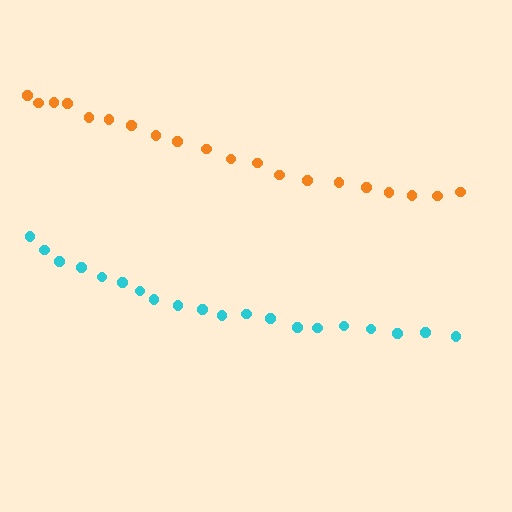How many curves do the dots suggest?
There are 2 distinct paths.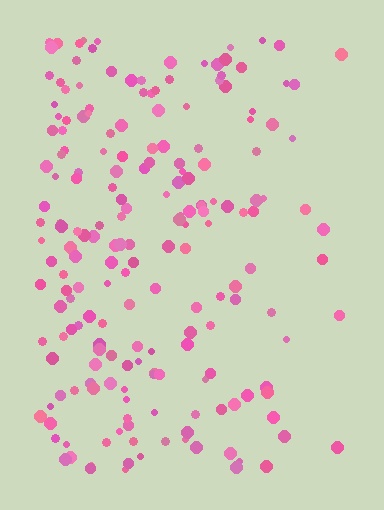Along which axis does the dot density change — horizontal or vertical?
Horizontal.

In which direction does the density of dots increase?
From right to left, with the left side densest.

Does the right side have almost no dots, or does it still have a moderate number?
Still a moderate number, just noticeably fewer than the left.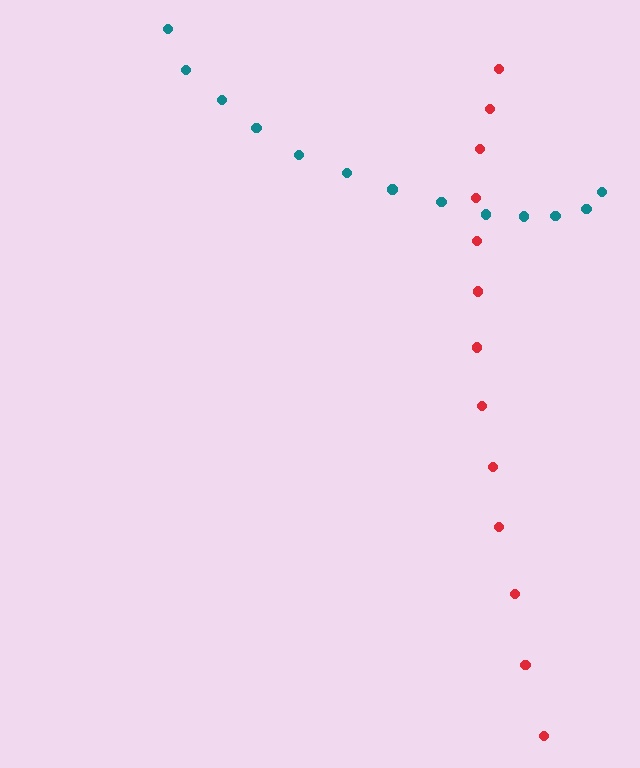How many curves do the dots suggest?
There are 2 distinct paths.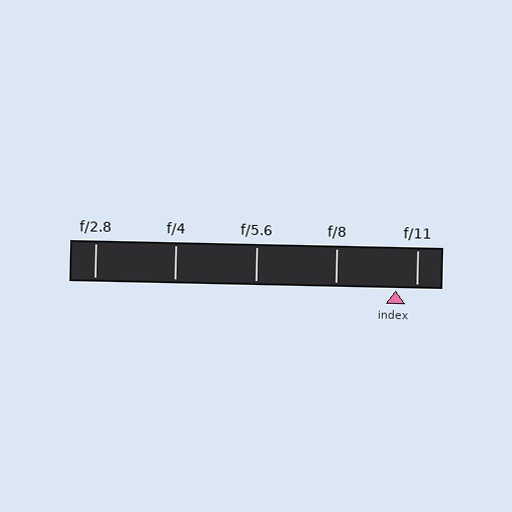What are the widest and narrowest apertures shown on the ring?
The widest aperture shown is f/2.8 and the narrowest is f/11.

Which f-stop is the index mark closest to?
The index mark is closest to f/11.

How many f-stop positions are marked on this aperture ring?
There are 5 f-stop positions marked.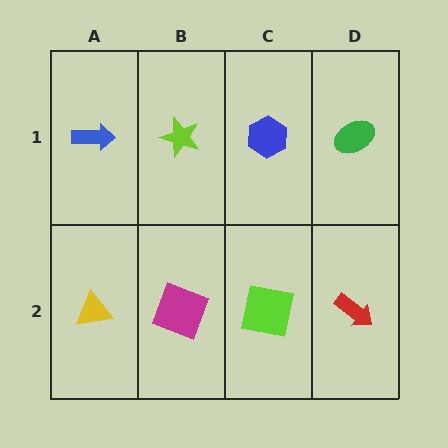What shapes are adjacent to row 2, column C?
A blue hexagon (row 1, column C), a magenta square (row 2, column B), a red arrow (row 2, column D).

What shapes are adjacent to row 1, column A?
A yellow triangle (row 2, column A), a lime star (row 1, column B).